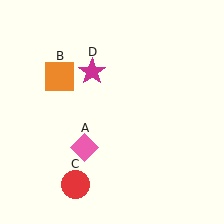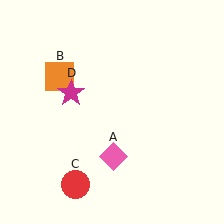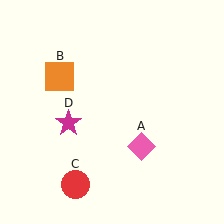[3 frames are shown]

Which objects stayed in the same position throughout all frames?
Orange square (object B) and red circle (object C) remained stationary.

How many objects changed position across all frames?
2 objects changed position: pink diamond (object A), magenta star (object D).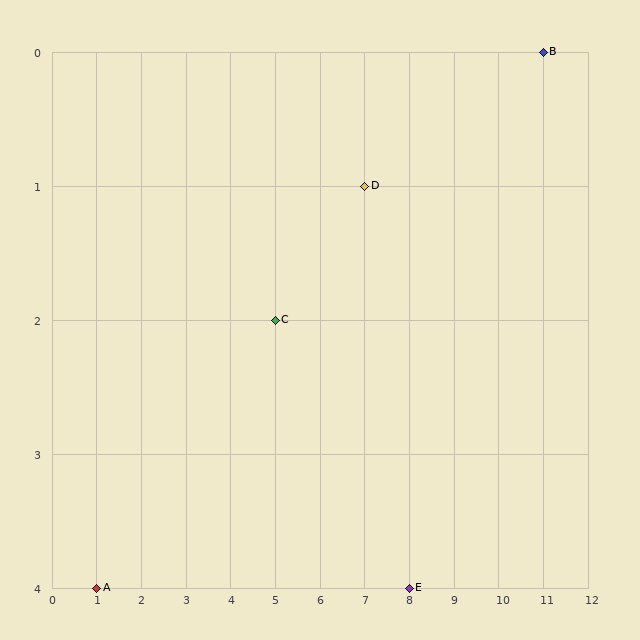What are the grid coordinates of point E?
Point E is at grid coordinates (8, 4).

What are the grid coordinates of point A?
Point A is at grid coordinates (1, 4).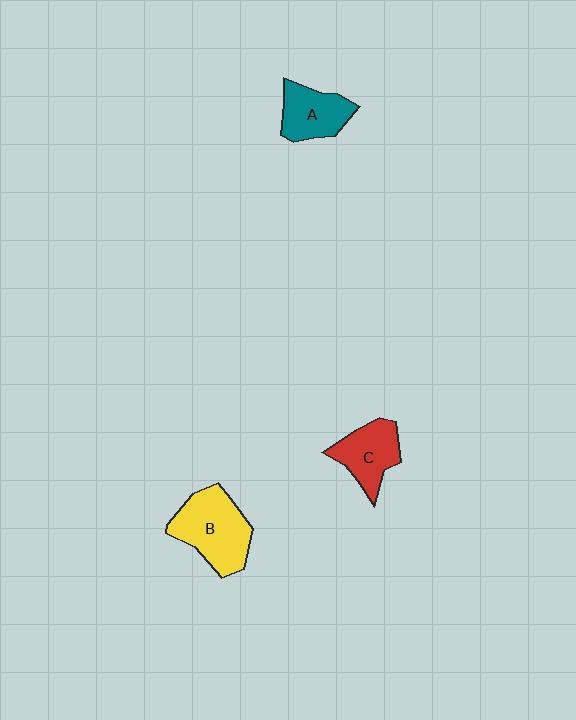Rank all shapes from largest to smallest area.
From largest to smallest: B (yellow), C (red), A (teal).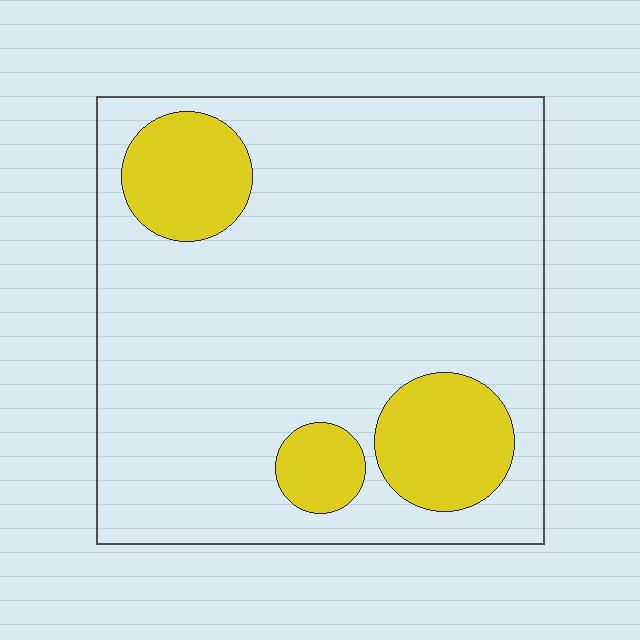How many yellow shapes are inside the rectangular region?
3.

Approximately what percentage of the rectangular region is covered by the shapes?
Approximately 20%.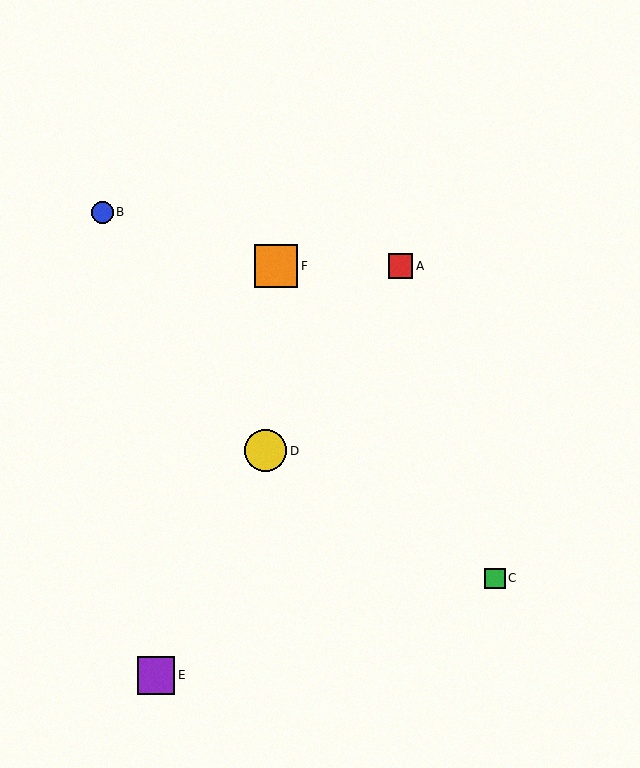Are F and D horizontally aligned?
No, F is at y≈266 and D is at y≈451.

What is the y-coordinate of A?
Object A is at y≈266.